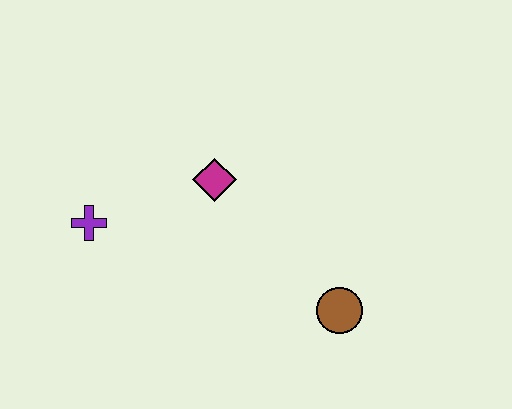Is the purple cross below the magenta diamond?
Yes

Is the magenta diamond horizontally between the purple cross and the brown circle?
Yes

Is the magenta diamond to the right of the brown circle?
No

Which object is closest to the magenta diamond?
The purple cross is closest to the magenta diamond.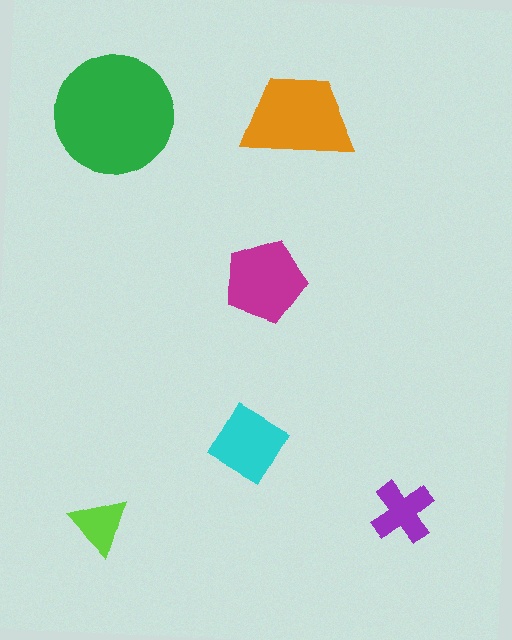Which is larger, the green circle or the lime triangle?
The green circle.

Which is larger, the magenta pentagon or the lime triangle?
The magenta pentagon.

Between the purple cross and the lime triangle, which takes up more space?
The purple cross.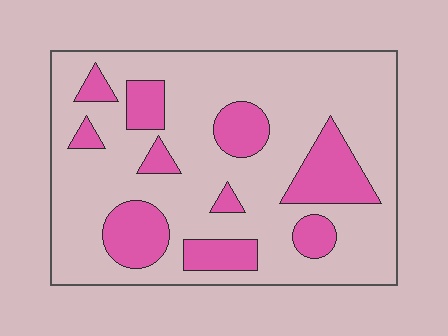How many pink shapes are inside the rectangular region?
10.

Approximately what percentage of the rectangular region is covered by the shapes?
Approximately 25%.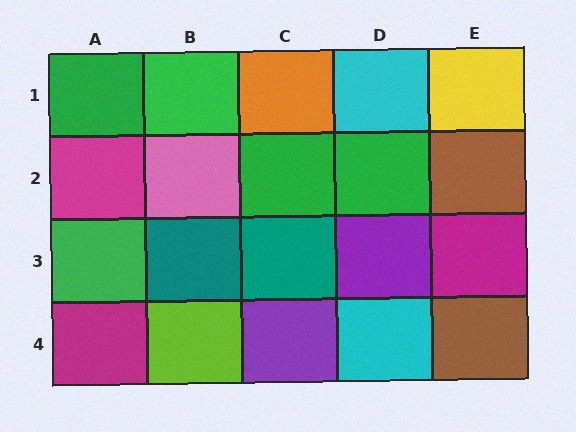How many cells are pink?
1 cell is pink.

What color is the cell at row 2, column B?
Pink.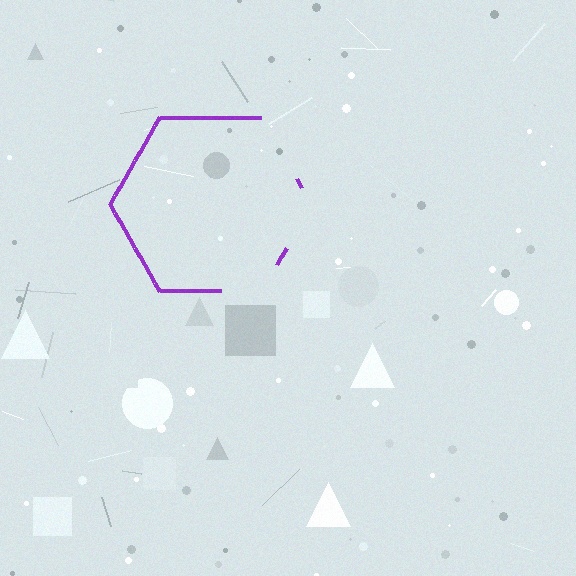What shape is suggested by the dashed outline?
The dashed outline suggests a hexagon.